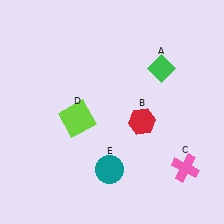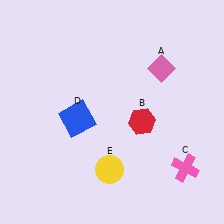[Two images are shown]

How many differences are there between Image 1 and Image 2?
There are 3 differences between the two images.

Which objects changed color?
A changed from green to pink. D changed from lime to blue. E changed from teal to yellow.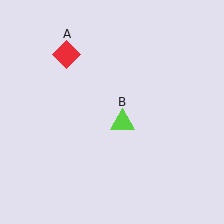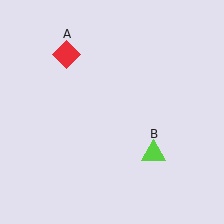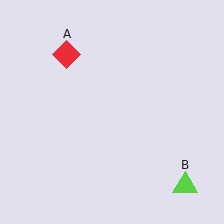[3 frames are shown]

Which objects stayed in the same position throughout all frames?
Red diamond (object A) remained stationary.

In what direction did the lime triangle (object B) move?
The lime triangle (object B) moved down and to the right.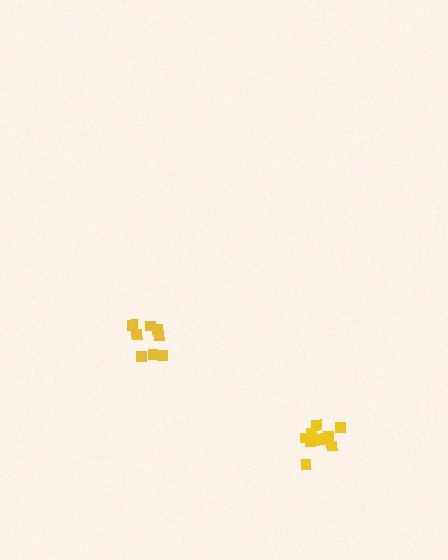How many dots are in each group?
Group 1: 8 dots, Group 2: 11 dots (19 total).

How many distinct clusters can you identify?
There are 2 distinct clusters.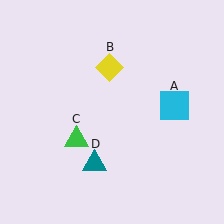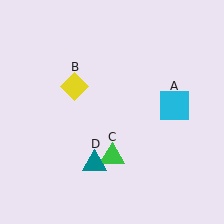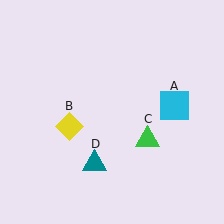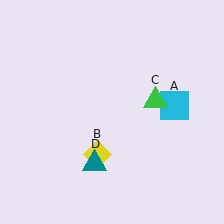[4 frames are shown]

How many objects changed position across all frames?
2 objects changed position: yellow diamond (object B), green triangle (object C).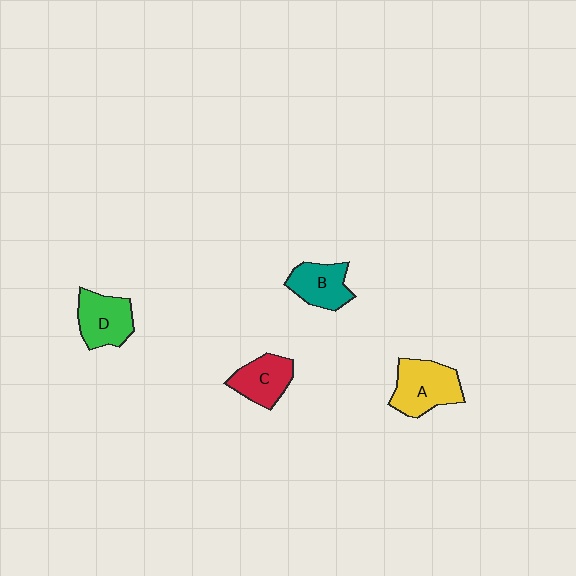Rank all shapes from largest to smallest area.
From largest to smallest: A (yellow), D (green), B (teal), C (red).